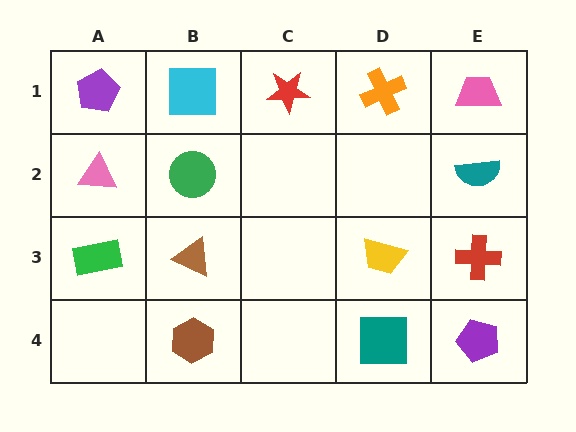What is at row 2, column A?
A pink triangle.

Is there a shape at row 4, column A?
No, that cell is empty.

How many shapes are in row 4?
3 shapes.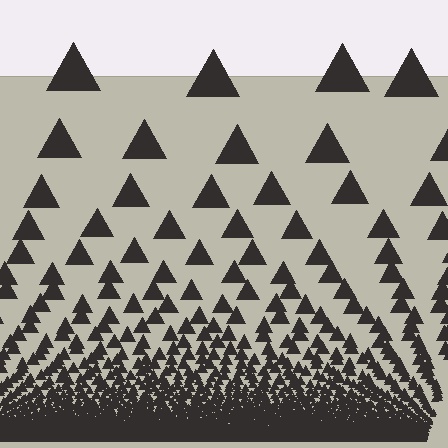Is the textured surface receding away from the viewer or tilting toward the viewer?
The surface appears to tilt toward the viewer. Texture elements get larger and sparser toward the top.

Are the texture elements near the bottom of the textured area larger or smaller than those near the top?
Smaller. The gradient is inverted — elements near the bottom are smaller and denser.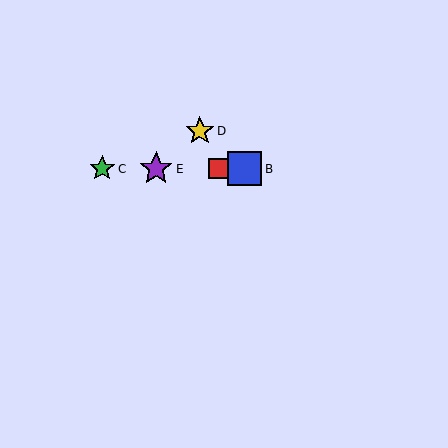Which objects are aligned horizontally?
Objects A, B, C, E are aligned horizontally.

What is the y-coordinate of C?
Object C is at y≈169.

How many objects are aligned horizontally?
4 objects (A, B, C, E) are aligned horizontally.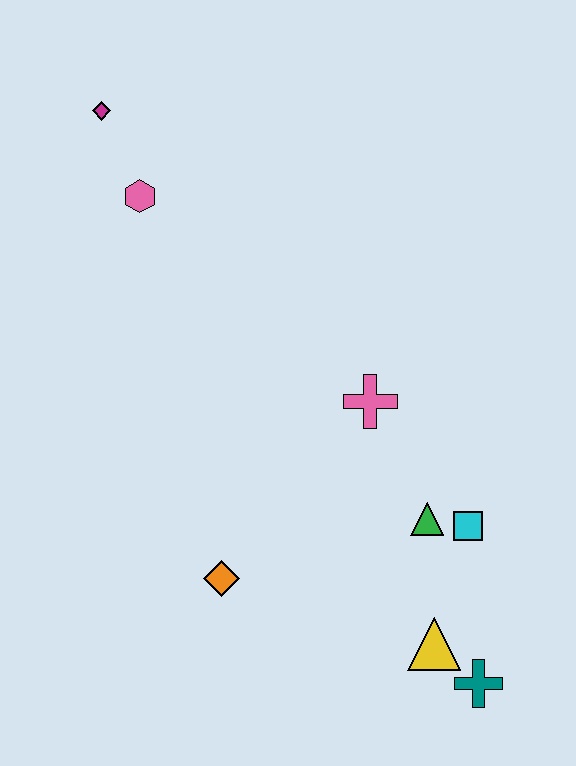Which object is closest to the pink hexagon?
The magenta diamond is closest to the pink hexagon.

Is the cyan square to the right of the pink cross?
Yes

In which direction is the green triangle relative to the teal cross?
The green triangle is above the teal cross.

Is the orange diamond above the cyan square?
No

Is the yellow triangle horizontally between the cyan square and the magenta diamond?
Yes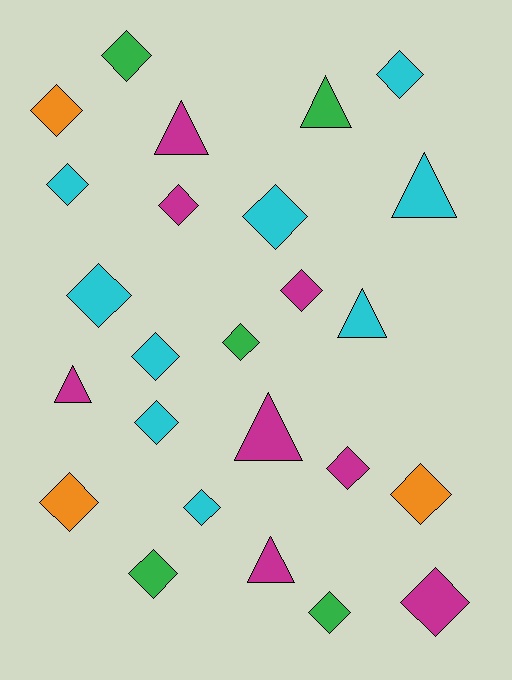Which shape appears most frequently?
Diamond, with 18 objects.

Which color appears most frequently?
Cyan, with 9 objects.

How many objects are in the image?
There are 25 objects.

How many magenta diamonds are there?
There are 4 magenta diamonds.